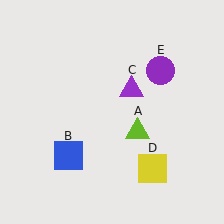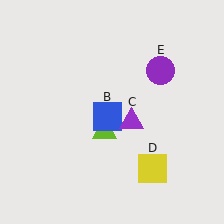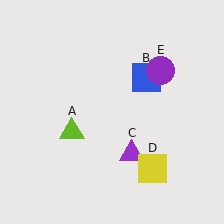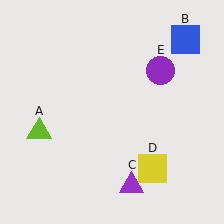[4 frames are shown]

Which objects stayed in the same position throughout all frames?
Yellow square (object D) and purple circle (object E) remained stationary.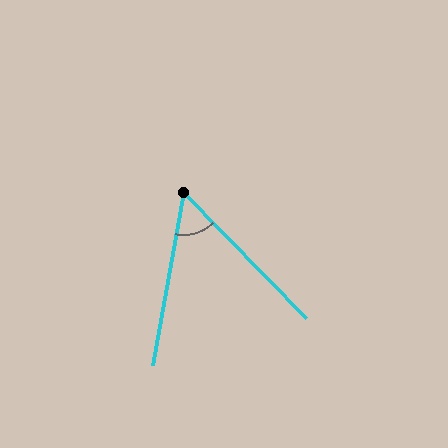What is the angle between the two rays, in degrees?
Approximately 55 degrees.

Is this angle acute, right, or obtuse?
It is acute.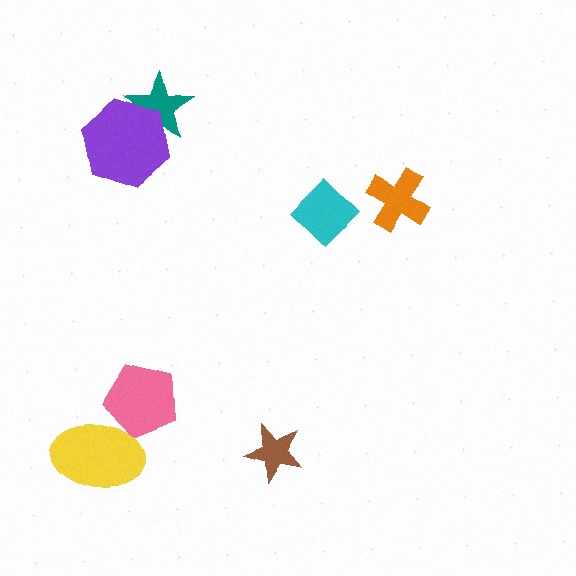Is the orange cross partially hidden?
No, no other shape covers it.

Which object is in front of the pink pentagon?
The yellow ellipse is in front of the pink pentagon.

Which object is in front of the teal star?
The purple hexagon is in front of the teal star.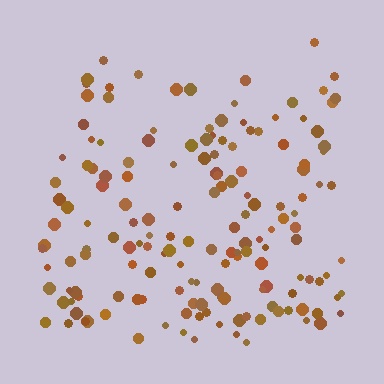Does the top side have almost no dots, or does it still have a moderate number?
Still a moderate number, just noticeably fewer than the bottom.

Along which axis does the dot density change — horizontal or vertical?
Vertical.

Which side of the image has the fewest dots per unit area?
The top.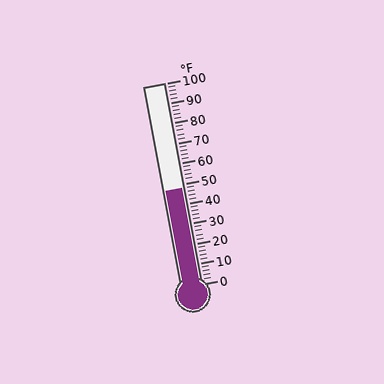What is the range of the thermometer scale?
The thermometer scale ranges from 0°F to 100°F.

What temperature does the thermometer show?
The thermometer shows approximately 48°F.